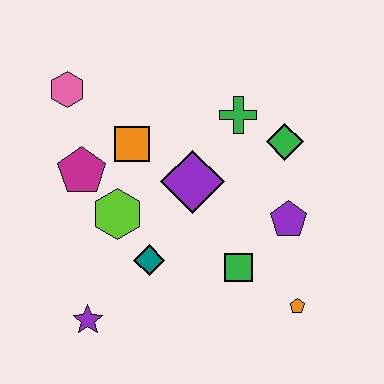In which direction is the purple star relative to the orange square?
The purple star is below the orange square.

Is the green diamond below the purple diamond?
No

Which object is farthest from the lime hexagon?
The orange pentagon is farthest from the lime hexagon.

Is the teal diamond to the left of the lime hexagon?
No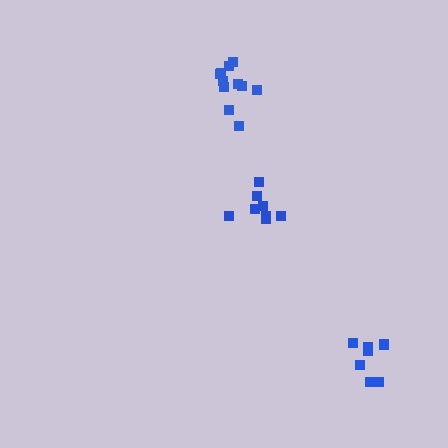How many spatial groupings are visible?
There are 3 spatial groupings.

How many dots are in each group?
Group 1: 11 dots, Group 2: 7 dots, Group 3: 8 dots (26 total).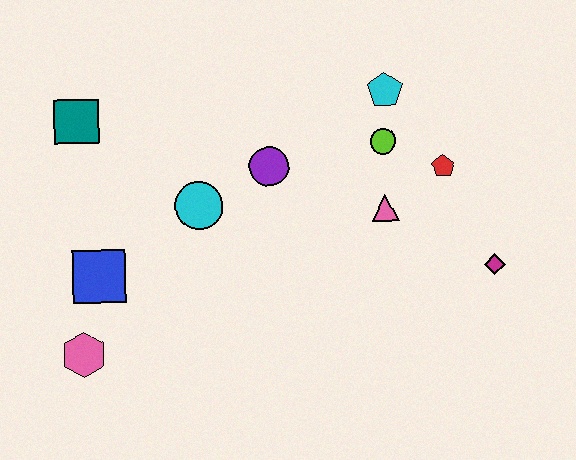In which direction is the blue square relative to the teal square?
The blue square is below the teal square.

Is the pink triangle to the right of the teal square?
Yes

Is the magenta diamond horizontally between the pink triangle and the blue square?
No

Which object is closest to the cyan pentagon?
The lime circle is closest to the cyan pentagon.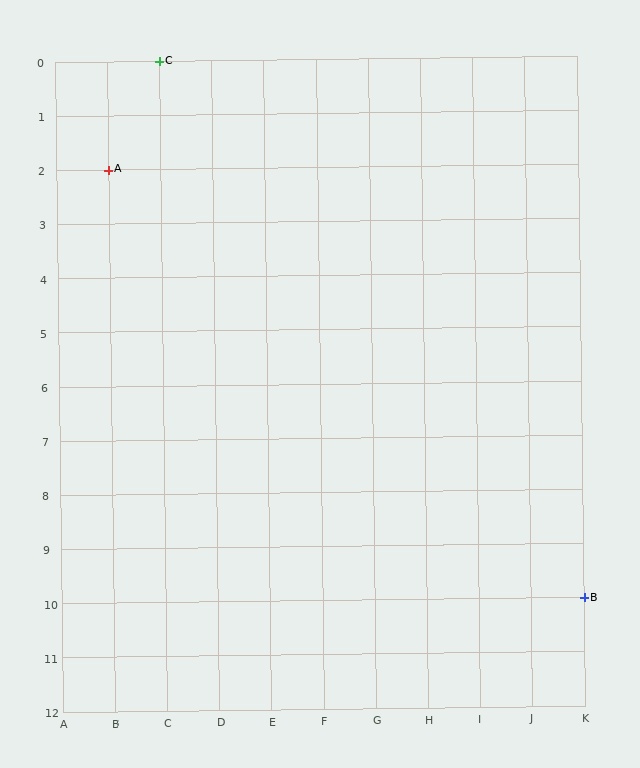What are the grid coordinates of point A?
Point A is at grid coordinates (B, 2).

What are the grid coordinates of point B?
Point B is at grid coordinates (K, 10).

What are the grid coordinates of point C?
Point C is at grid coordinates (C, 0).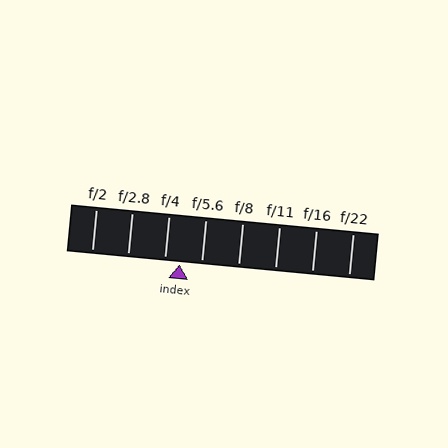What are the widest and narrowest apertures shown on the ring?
The widest aperture shown is f/2 and the narrowest is f/22.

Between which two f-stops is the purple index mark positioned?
The index mark is between f/4 and f/5.6.